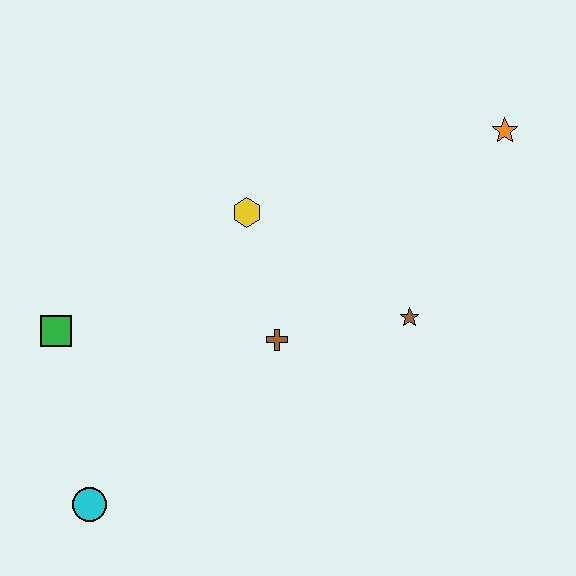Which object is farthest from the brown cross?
The orange star is farthest from the brown cross.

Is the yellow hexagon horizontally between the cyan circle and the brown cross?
Yes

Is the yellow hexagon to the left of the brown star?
Yes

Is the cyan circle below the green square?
Yes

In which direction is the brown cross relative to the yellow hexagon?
The brown cross is below the yellow hexagon.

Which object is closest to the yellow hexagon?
The brown cross is closest to the yellow hexagon.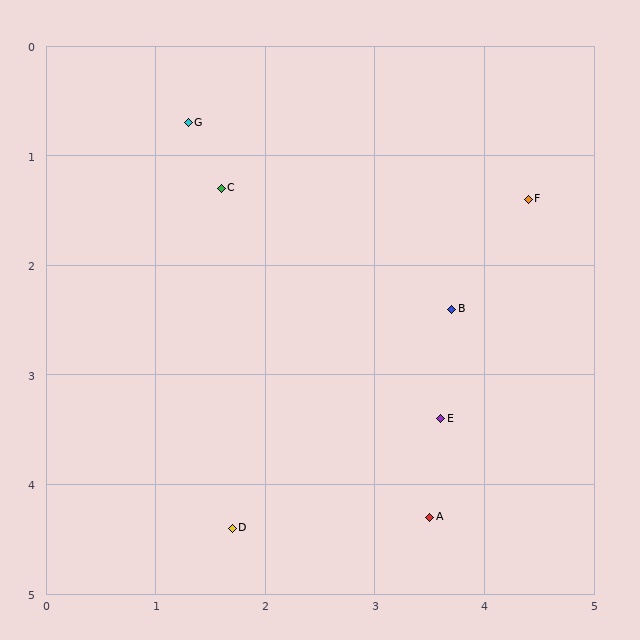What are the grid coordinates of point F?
Point F is at approximately (4.4, 1.4).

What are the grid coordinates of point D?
Point D is at approximately (1.7, 4.4).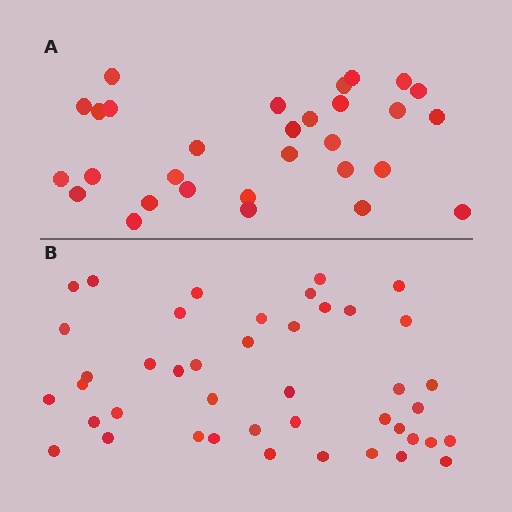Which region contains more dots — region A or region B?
Region B (the bottom region) has more dots.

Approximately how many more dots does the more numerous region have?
Region B has approximately 15 more dots than region A.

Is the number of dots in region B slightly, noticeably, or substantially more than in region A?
Region B has noticeably more, but not dramatically so. The ratio is roughly 1.4 to 1.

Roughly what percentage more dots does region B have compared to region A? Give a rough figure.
About 45% more.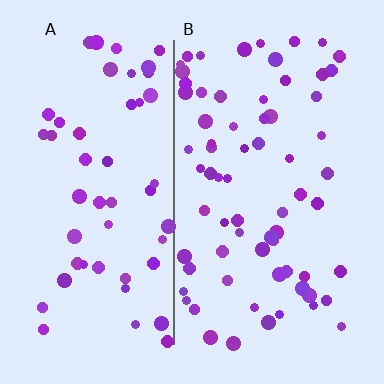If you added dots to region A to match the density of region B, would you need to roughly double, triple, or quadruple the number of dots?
Approximately double.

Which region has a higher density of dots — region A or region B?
B (the right).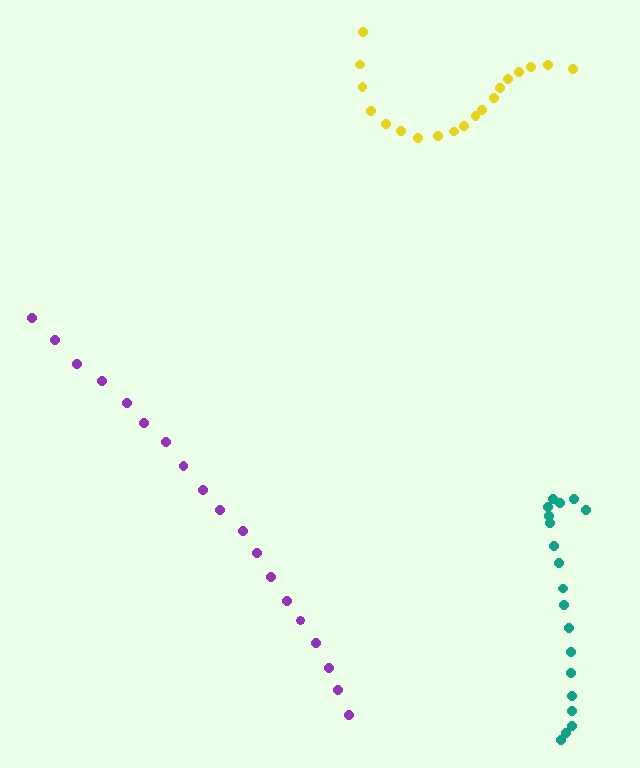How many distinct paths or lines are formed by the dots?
There are 3 distinct paths.